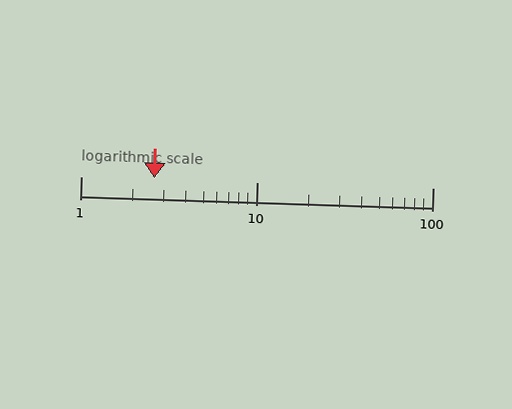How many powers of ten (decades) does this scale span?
The scale spans 2 decades, from 1 to 100.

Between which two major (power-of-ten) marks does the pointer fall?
The pointer is between 1 and 10.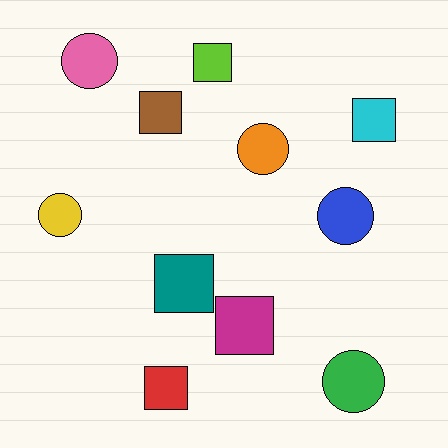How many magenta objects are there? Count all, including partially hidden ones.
There is 1 magenta object.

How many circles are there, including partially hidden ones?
There are 5 circles.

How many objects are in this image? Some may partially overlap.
There are 11 objects.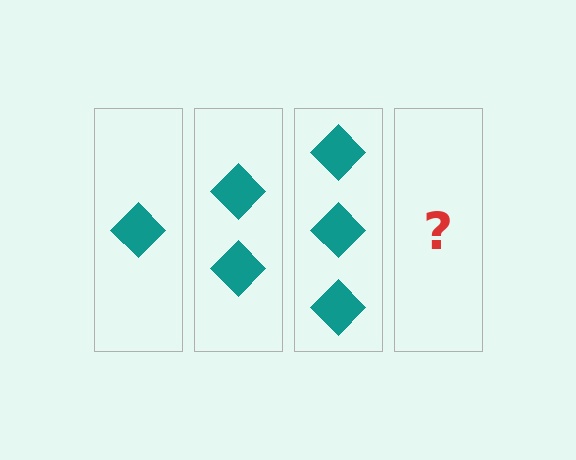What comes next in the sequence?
The next element should be 4 diamonds.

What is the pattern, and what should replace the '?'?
The pattern is that each step adds one more diamond. The '?' should be 4 diamonds.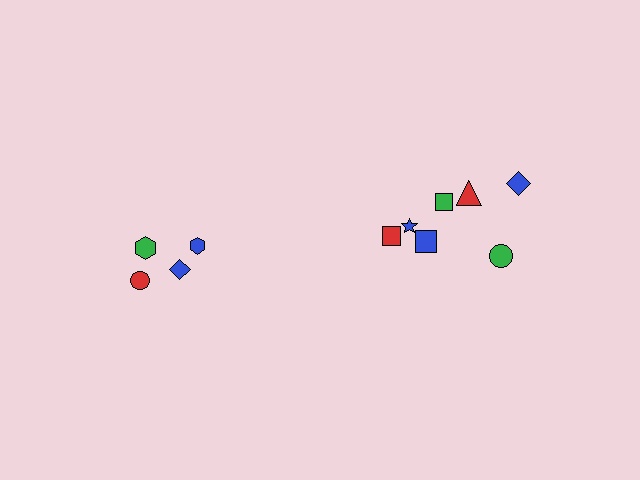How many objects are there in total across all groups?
There are 11 objects.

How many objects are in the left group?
There are 4 objects.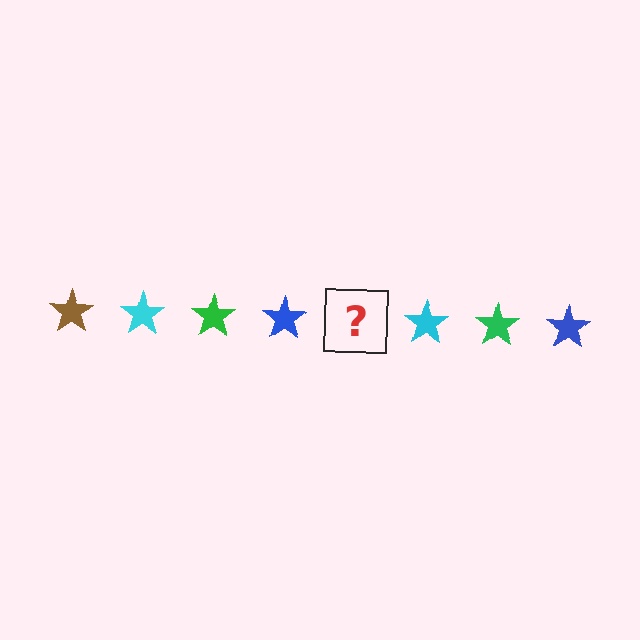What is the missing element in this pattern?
The missing element is a brown star.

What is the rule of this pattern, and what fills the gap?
The rule is that the pattern cycles through brown, cyan, green, blue stars. The gap should be filled with a brown star.